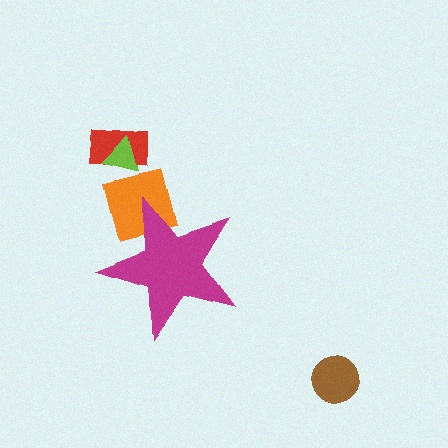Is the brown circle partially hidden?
No, the brown circle is fully visible.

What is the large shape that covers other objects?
A magenta star.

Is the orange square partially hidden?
Yes, the orange square is partially hidden behind the magenta star.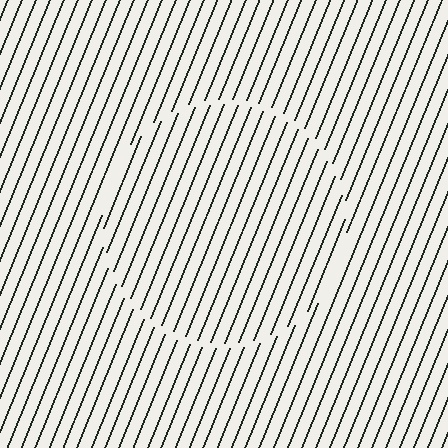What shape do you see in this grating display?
An illusory circle. The interior of the shape contains the same grating, shifted by half a period — the contour is defined by the phase discontinuity where line-ends from the inner and outer gratings abut.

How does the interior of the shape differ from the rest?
The interior of the shape contains the same grating, shifted by half a period — the contour is defined by the phase discontinuity where line-ends from the inner and outer gratings abut.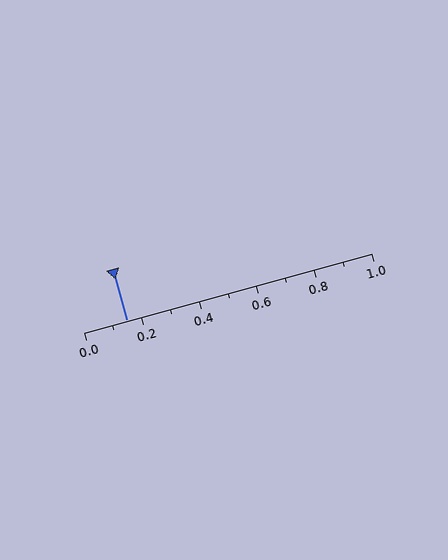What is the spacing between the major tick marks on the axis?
The major ticks are spaced 0.2 apart.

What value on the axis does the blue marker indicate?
The marker indicates approximately 0.15.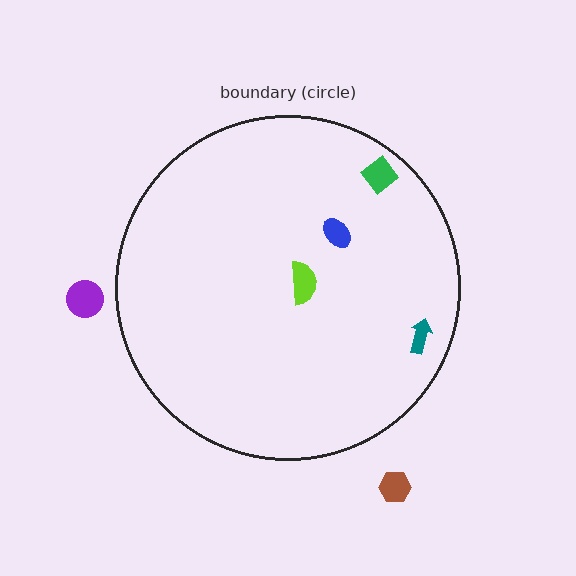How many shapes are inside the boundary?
4 inside, 2 outside.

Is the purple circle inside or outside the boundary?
Outside.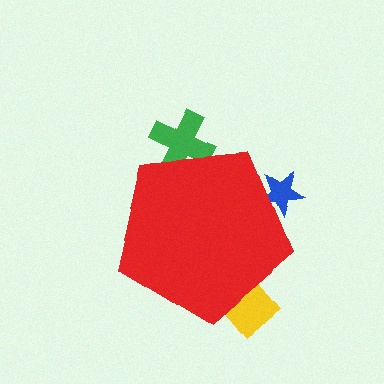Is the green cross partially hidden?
Yes, the green cross is partially hidden behind the red pentagon.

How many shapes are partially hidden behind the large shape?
3 shapes are partially hidden.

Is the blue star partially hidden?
Yes, the blue star is partially hidden behind the red pentagon.